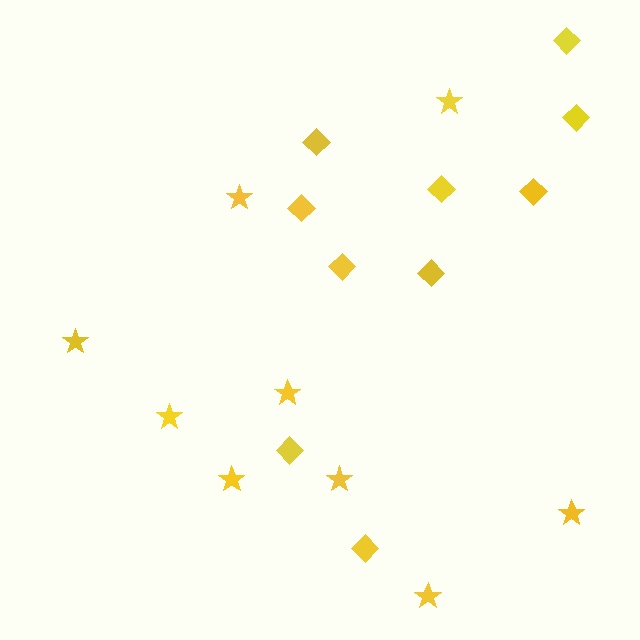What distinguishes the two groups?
There are 2 groups: one group of stars (9) and one group of diamonds (10).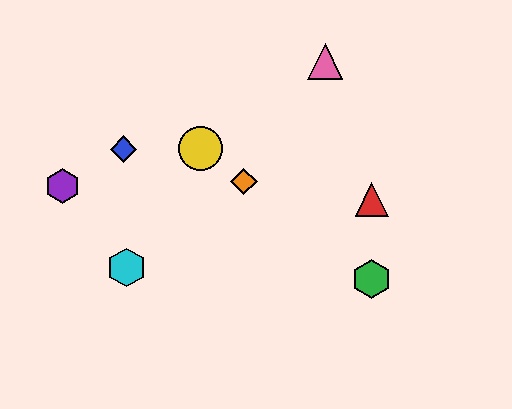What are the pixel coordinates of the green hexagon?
The green hexagon is at (371, 279).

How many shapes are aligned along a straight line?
3 shapes (the green hexagon, the yellow circle, the orange diamond) are aligned along a straight line.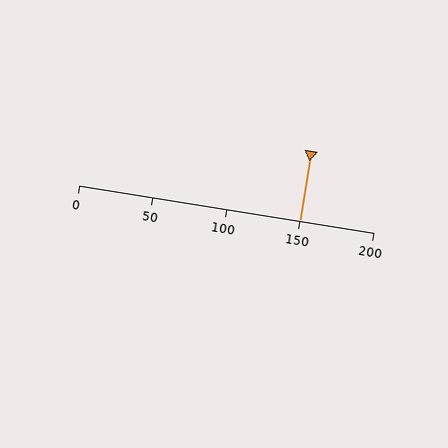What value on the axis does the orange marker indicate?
The marker indicates approximately 150.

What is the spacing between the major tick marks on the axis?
The major ticks are spaced 50 apart.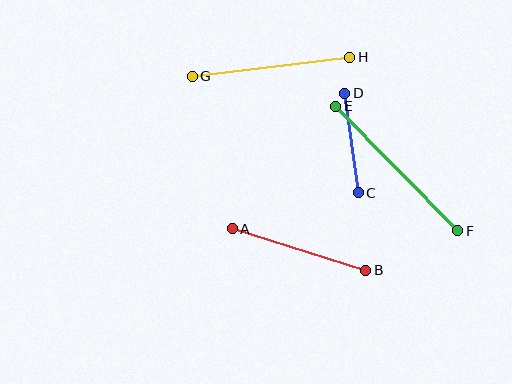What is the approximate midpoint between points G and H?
The midpoint is at approximately (271, 67) pixels.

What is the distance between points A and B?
The distance is approximately 140 pixels.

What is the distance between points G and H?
The distance is approximately 159 pixels.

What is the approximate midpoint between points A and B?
The midpoint is at approximately (299, 250) pixels.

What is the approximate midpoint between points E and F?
The midpoint is at approximately (397, 169) pixels.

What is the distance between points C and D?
The distance is approximately 100 pixels.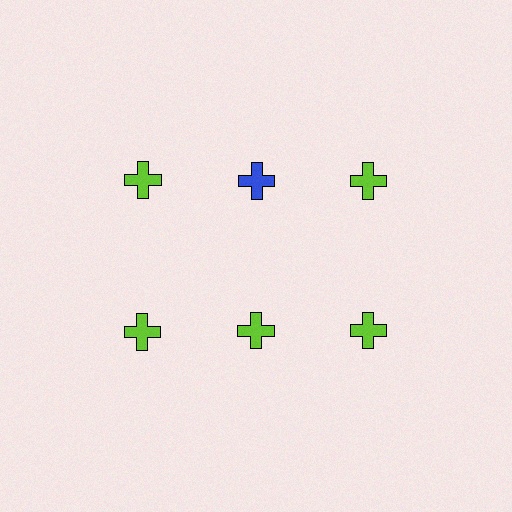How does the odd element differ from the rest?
It has a different color: blue instead of lime.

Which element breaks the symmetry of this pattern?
The blue cross in the top row, second from left column breaks the symmetry. All other shapes are lime crosses.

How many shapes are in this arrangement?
There are 6 shapes arranged in a grid pattern.